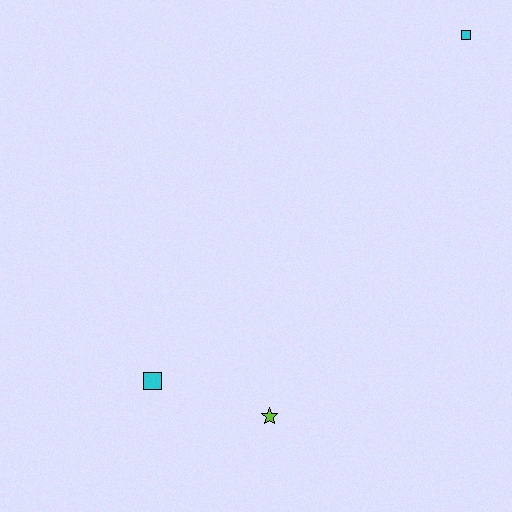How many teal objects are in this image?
There are no teal objects.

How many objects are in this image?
There are 3 objects.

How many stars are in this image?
There is 1 star.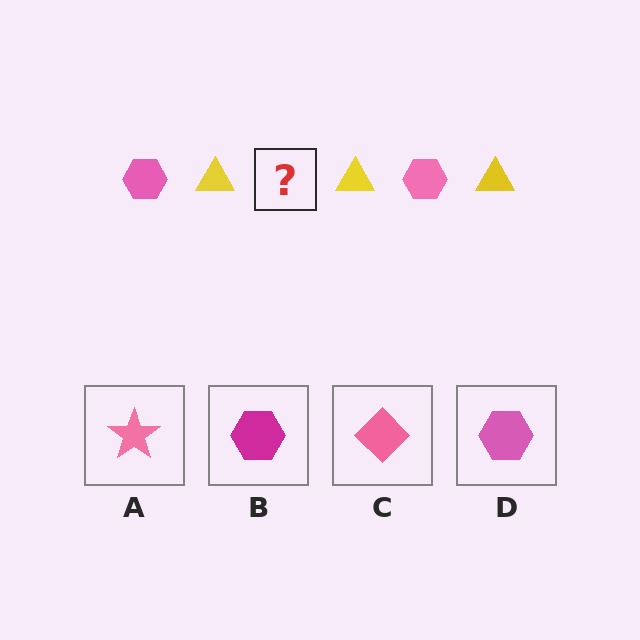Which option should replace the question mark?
Option D.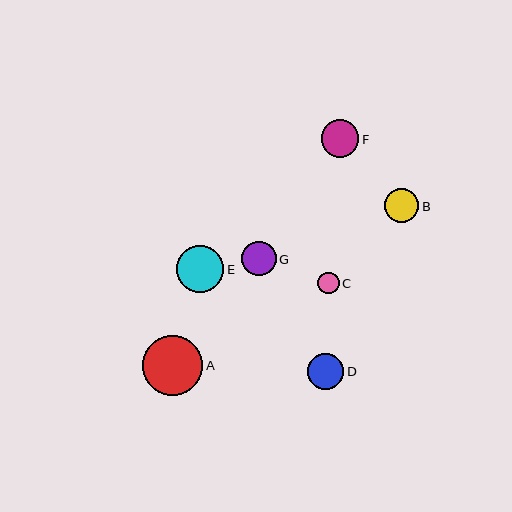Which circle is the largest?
Circle A is the largest with a size of approximately 60 pixels.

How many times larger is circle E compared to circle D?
Circle E is approximately 1.3 times the size of circle D.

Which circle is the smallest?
Circle C is the smallest with a size of approximately 21 pixels.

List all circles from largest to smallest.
From largest to smallest: A, E, F, D, G, B, C.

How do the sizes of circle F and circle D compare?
Circle F and circle D are approximately the same size.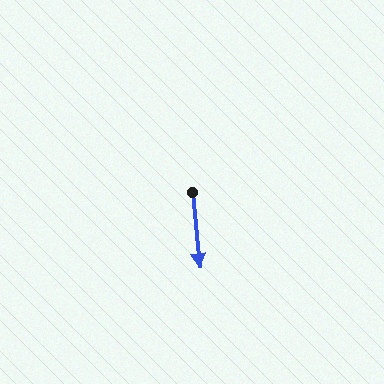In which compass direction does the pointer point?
South.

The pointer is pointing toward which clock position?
Roughly 6 o'clock.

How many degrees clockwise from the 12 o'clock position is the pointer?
Approximately 174 degrees.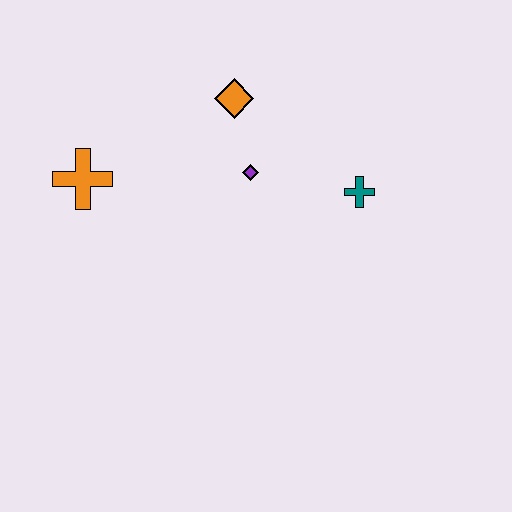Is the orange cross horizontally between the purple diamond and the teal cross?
No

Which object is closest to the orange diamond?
The purple diamond is closest to the orange diamond.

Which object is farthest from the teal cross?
The orange cross is farthest from the teal cross.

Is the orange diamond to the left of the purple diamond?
Yes